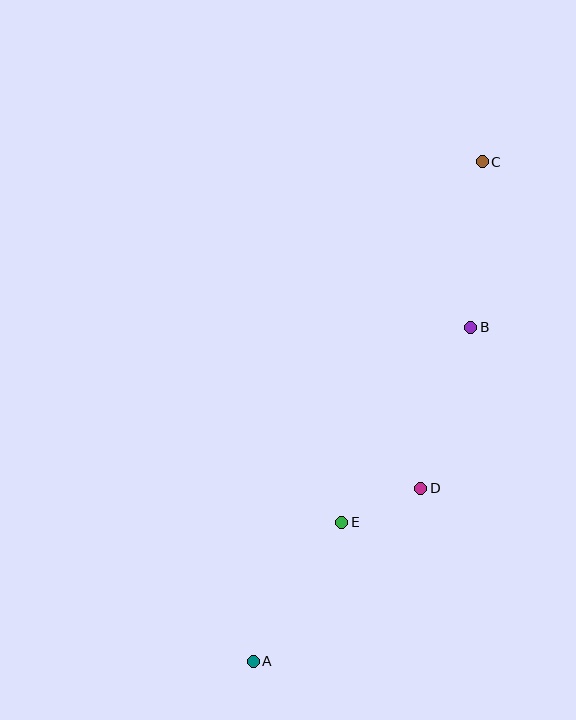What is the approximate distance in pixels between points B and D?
The distance between B and D is approximately 169 pixels.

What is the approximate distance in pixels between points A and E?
The distance between A and E is approximately 165 pixels.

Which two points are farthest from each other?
Points A and C are farthest from each other.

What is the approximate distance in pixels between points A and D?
The distance between A and D is approximately 241 pixels.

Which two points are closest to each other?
Points D and E are closest to each other.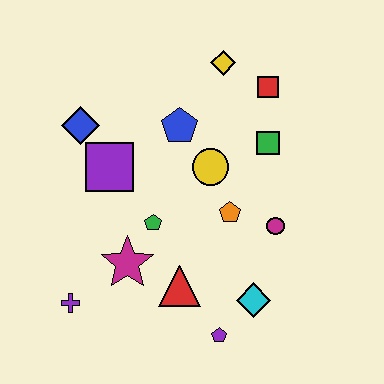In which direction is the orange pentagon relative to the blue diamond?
The orange pentagon is to the right of the blue diamond.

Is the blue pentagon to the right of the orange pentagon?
No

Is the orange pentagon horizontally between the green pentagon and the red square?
Yes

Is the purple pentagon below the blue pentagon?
Yes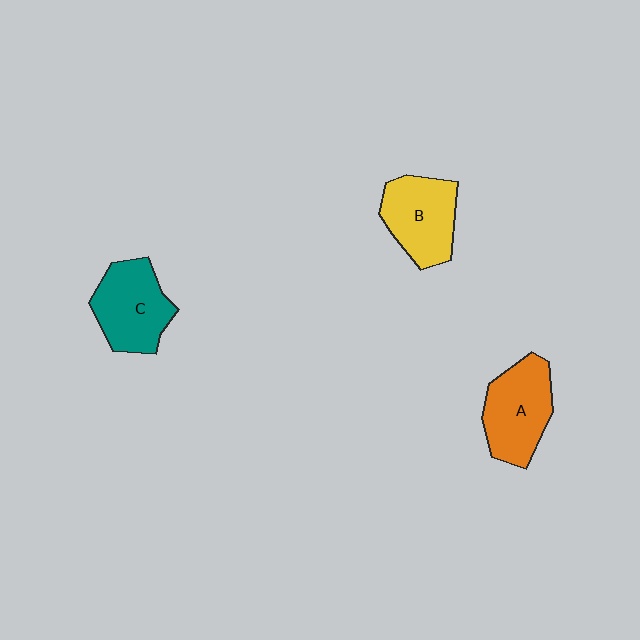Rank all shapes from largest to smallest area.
From largest to smallest: A (orange), C (teal), B (yellow).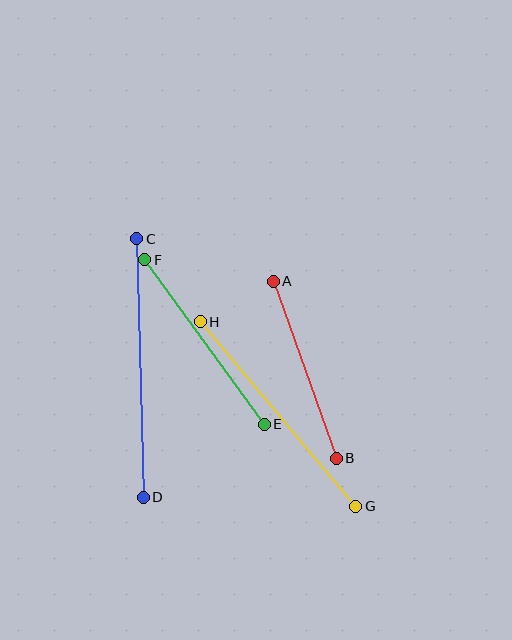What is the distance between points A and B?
The distance is approximately 188 pixels.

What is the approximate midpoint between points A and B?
The midpoint is at approximately (305, 370) pixels.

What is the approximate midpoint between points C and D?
The midpoint is at approximately (140, 368) pixels.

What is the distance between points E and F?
The distance is approximately 203 pixels.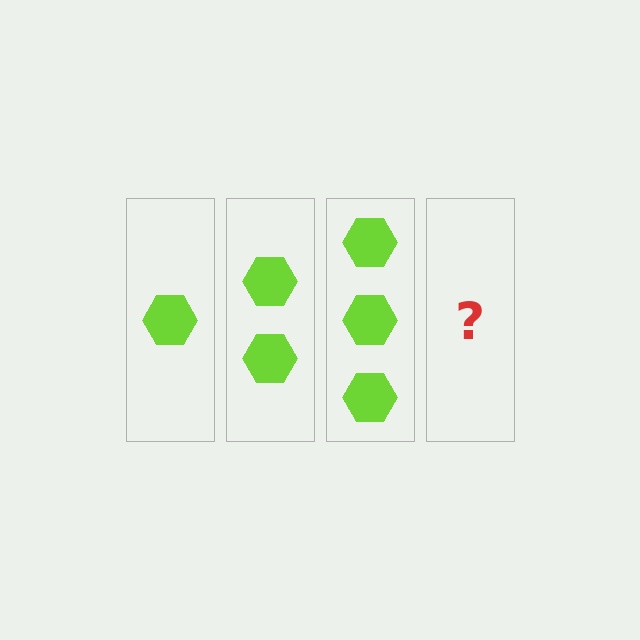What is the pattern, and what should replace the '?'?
The pattern is that each step adds one more hexagon. The '?' should be 4 hexagons.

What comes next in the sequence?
The next element should be 4 hexagons.